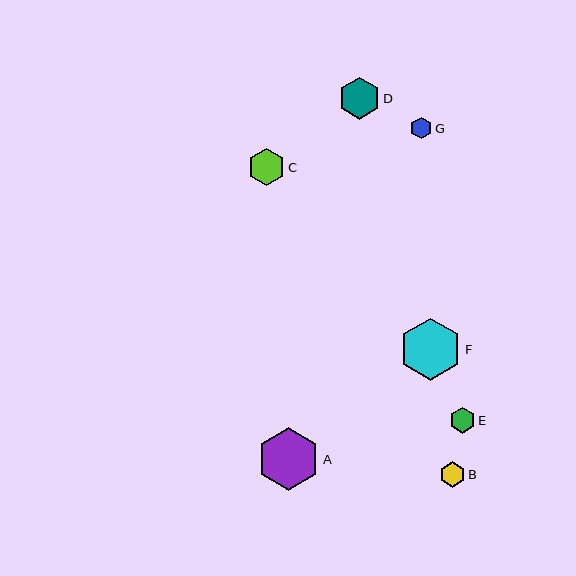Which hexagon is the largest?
Hexagon A is the largest with a size of approximately 62 pixels.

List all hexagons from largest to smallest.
From largest to smallest: A, F, D, C, E, B, G.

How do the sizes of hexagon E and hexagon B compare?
Hexagon E and hexagon B are approximately the same size.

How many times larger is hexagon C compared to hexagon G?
Hexagon C is approximately 1.7 times the size of hexagon G.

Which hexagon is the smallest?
Hexagon G is the smallest with a size of approximately 22 pixels.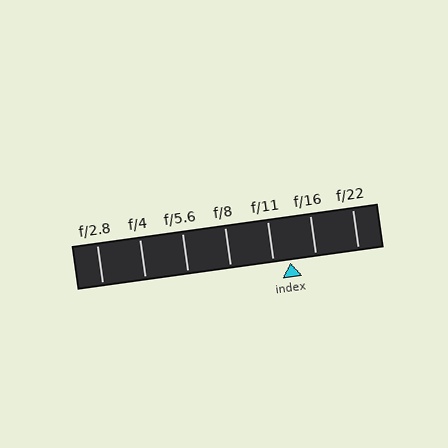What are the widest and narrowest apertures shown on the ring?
The widest aperture shown is f/2.8 and the narrowest is f/22.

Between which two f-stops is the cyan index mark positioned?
The index mark is between f/11 and f/16.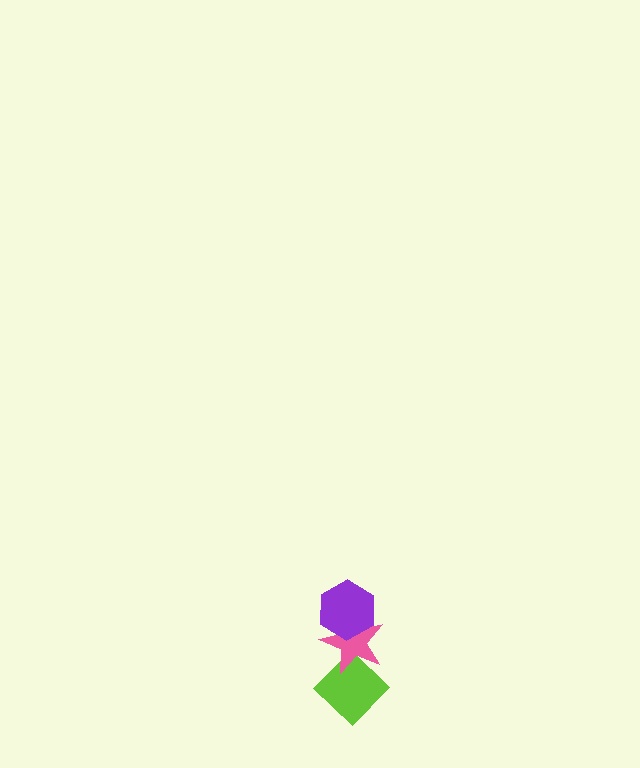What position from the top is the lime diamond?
The lime diamond is 3rd from the top.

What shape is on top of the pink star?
The purple hexagon is on top of the pink star.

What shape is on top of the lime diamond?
The pink star is on top of the lime diamond.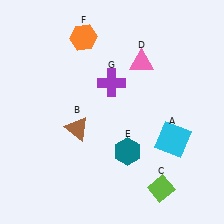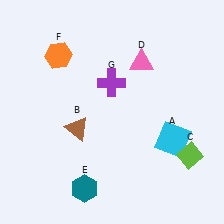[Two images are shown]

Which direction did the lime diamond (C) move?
The lime diamond (C) moved up.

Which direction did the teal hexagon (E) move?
The teal hexagon (E) moved left.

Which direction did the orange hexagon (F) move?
The orange hexagon (F) moved left.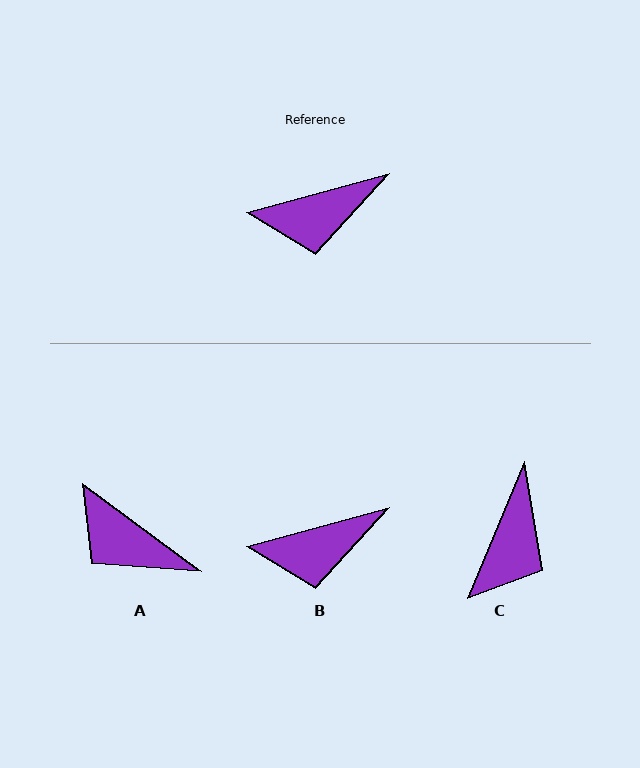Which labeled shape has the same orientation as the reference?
B.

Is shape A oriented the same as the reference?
No, it is off by about 52 degrees.